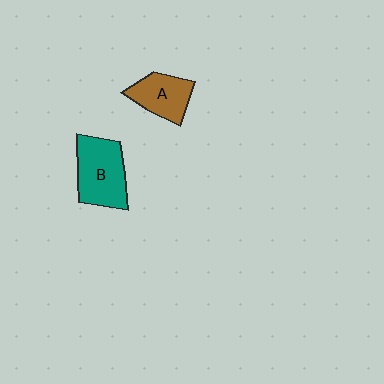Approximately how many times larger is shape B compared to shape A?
Approximately 1.4 times.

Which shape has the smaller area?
Shape A (brown).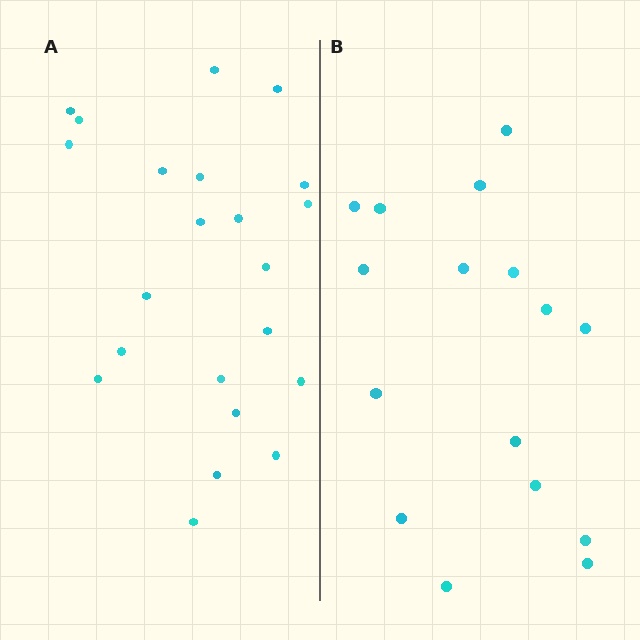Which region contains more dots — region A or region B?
Region A (the left region) has more dots.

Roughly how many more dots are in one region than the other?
Region A has about 6 more dots than region B.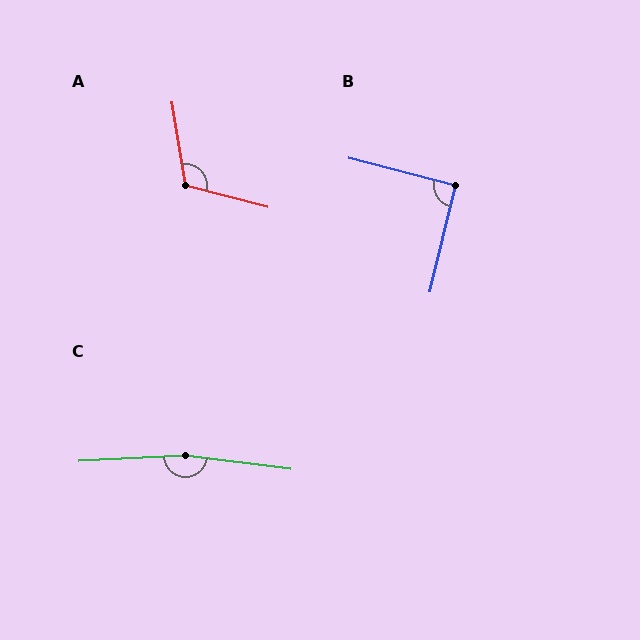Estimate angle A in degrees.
Approximately 114 degrees.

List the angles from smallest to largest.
B (91°), A (114°), C (170°).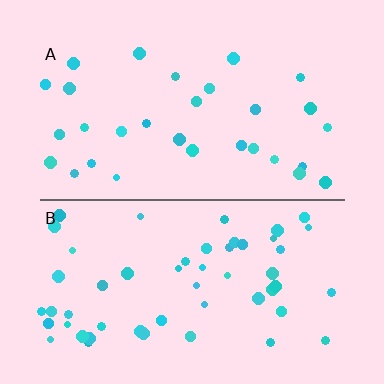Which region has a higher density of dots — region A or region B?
B (the bottom).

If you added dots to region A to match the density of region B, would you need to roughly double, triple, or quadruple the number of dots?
Approximately double.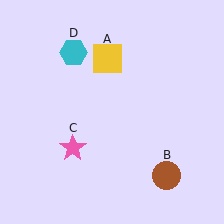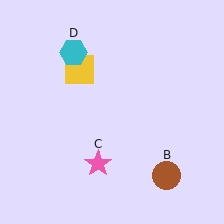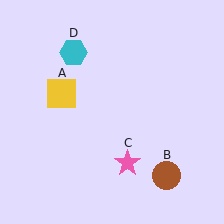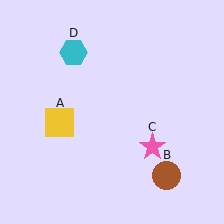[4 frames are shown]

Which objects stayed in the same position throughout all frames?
Brown circle (object B) and cyan hexagon (object D) remained stationary.